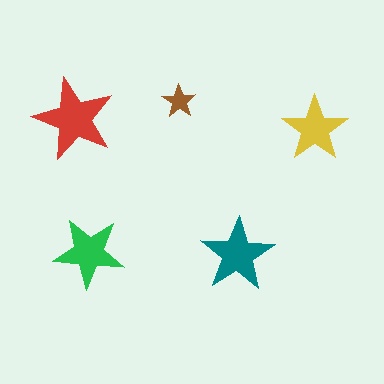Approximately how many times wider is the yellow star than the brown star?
About 2 times wider.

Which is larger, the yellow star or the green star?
The green one.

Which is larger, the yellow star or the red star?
The red one.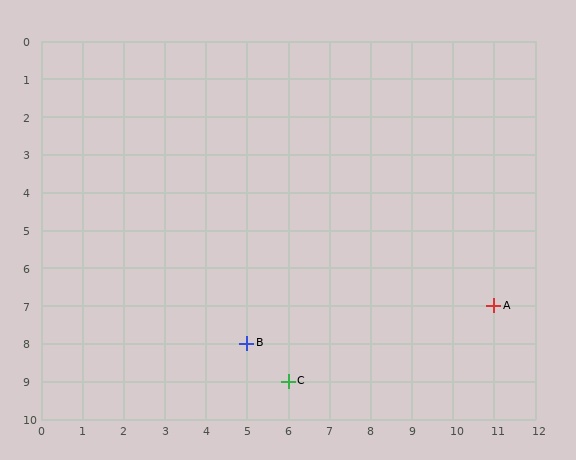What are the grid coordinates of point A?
Point A is at grid coordinates (11, 7).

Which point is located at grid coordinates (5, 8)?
Point B is at (5, 8).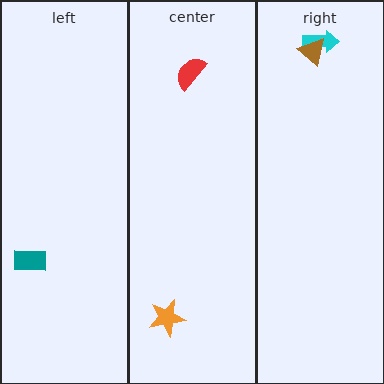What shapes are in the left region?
The teal rectangle.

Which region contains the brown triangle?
The right region.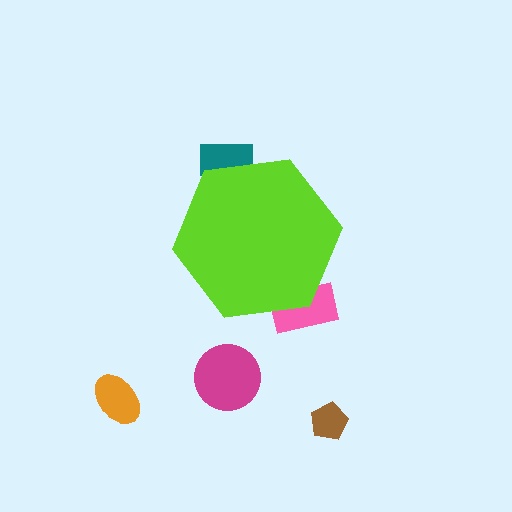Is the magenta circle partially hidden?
No, the magenta circle is fully visible.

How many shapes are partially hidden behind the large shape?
2 shapes are partially hidden.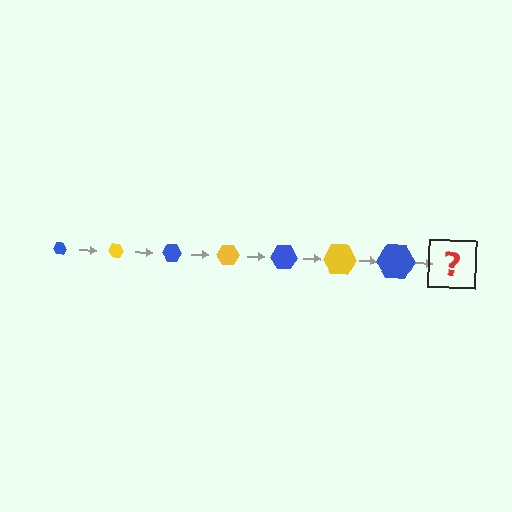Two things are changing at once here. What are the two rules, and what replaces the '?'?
The two rules are that the hexagon grows larger each step and the color cycles through blue and yellow. The '?' should be a yellow hexagon, larger than the previous one.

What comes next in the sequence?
The next element should be a yellow hexagon, larger than the previous one.